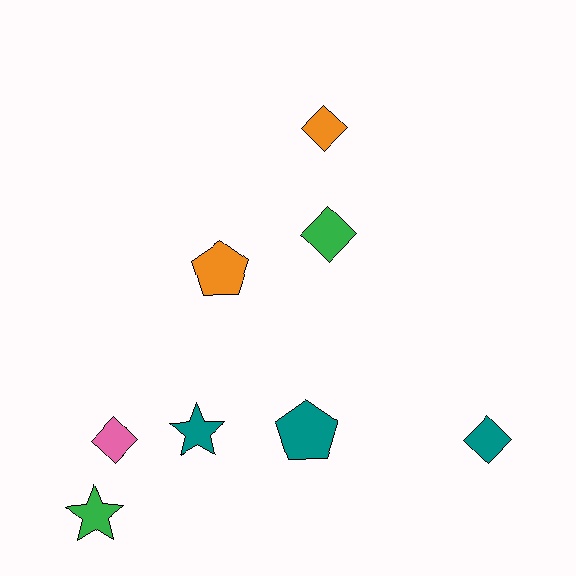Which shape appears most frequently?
Diamond, with 4 objects.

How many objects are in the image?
There are 8 objects.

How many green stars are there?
There is 1 green star.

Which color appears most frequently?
Teal, with 3 objects.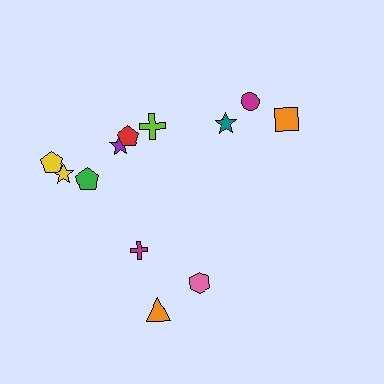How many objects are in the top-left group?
There are 6 objects.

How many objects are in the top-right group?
There are 3 objects.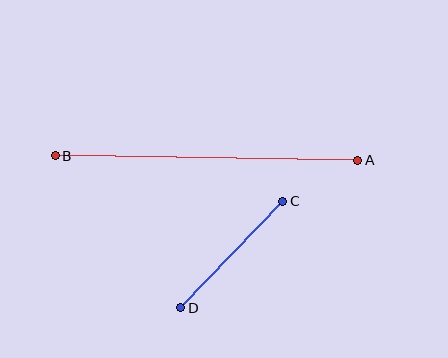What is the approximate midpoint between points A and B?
The midpoint is at approximately (207, 158) pixels.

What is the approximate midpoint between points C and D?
The midpoint is at approximately (232, 254) pixels.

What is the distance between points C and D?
The distance is approximately 147 pixels.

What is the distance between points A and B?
The distance is approximately 303 pixels.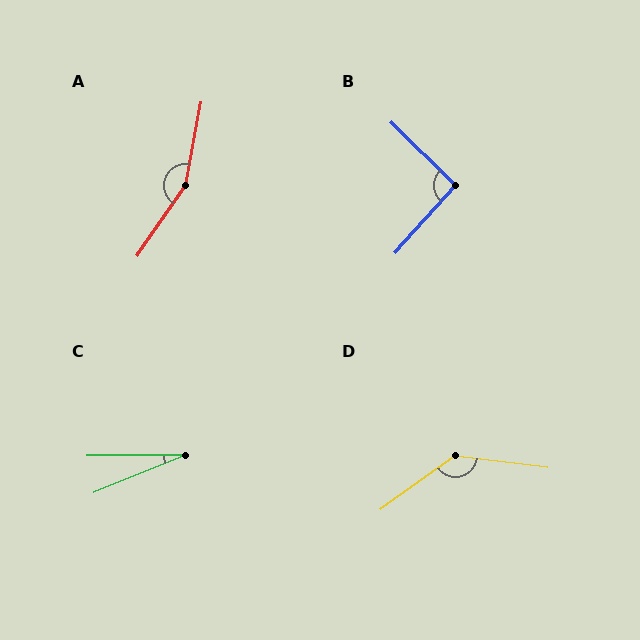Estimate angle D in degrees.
Approximately 137 degrees.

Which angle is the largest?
A, at approximately 156 degrees.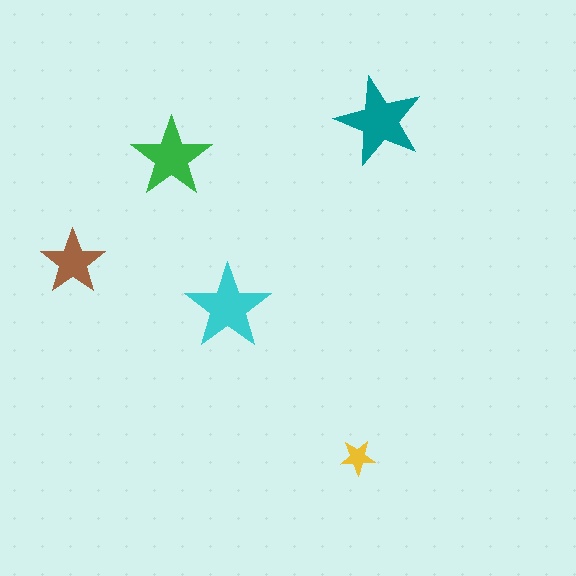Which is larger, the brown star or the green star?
The green one.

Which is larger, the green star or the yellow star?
The green one.